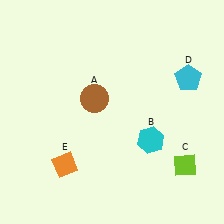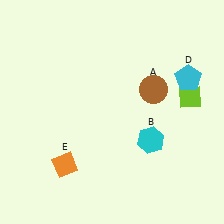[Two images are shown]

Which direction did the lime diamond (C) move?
The lime diamond (C) moved up.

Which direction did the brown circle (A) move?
The brown circle (A) moved right.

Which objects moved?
The objects that moved are: the brown circle (A), the lime diamond (C).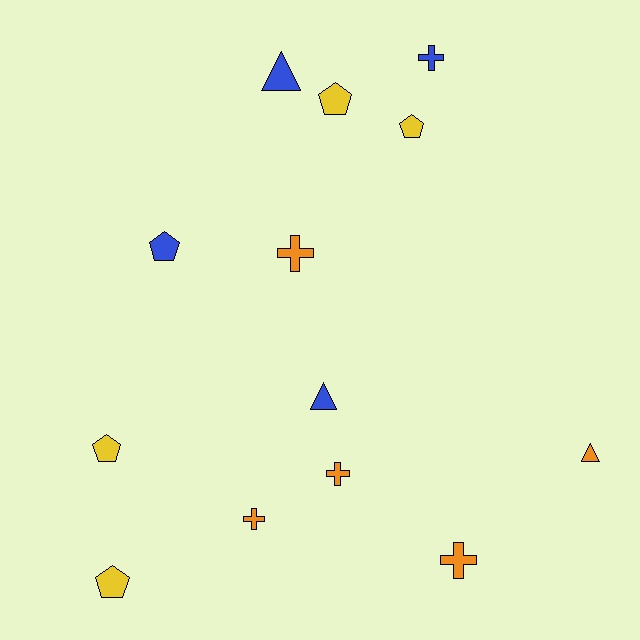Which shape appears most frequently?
Pentagon, with 5 objects.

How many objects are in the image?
There are 13 objects.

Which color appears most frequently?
Orange, with 5 objects.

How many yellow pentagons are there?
There are 4 yellow pentagons.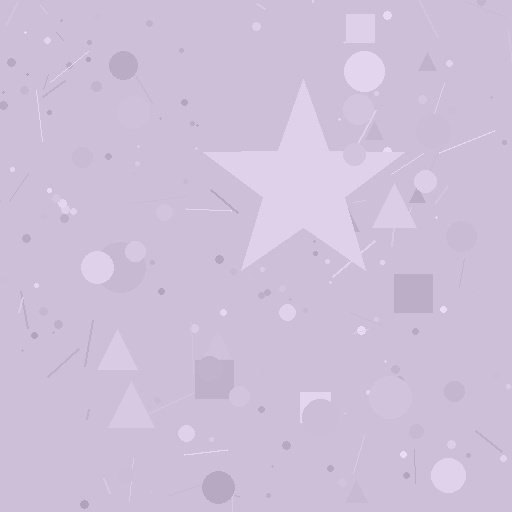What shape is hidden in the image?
A star is hidden in the image.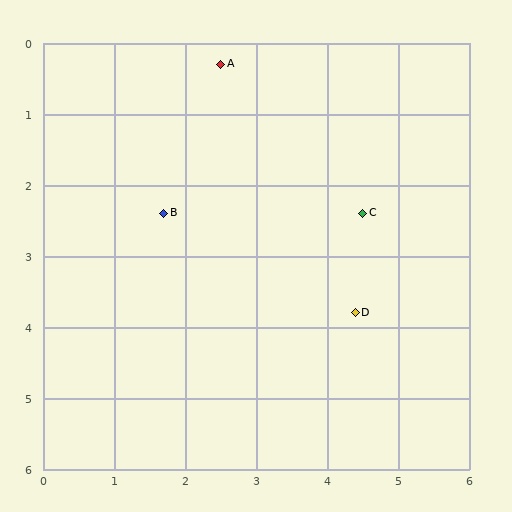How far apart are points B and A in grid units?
Points B and A are about 2.2 grid units apart.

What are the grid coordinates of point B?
Point B is at approximately (1.7, 2.4).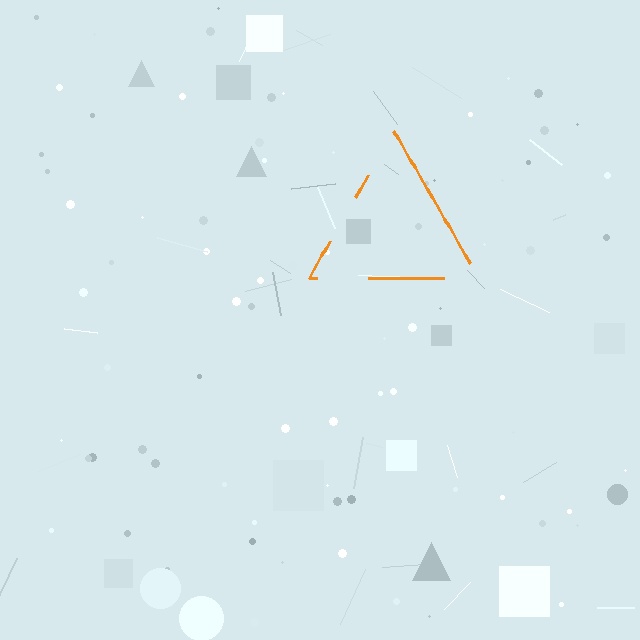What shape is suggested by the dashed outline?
The dashed outline suggests a triangle.